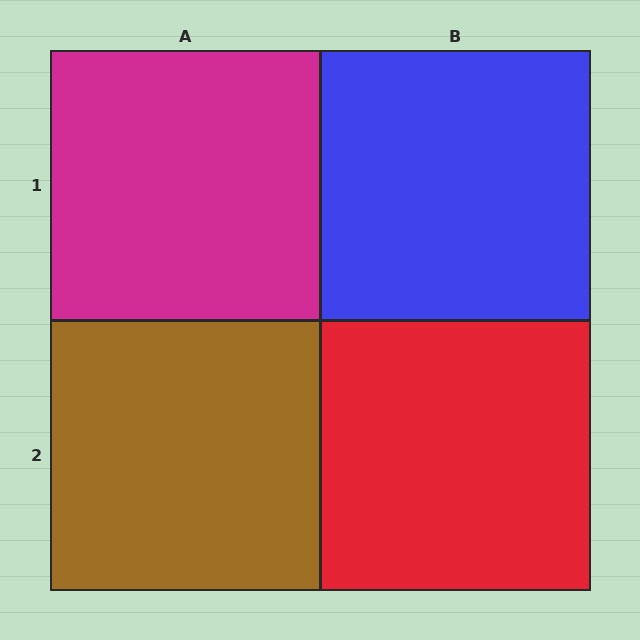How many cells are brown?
1 cell is brown.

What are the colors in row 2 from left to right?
Brown, red.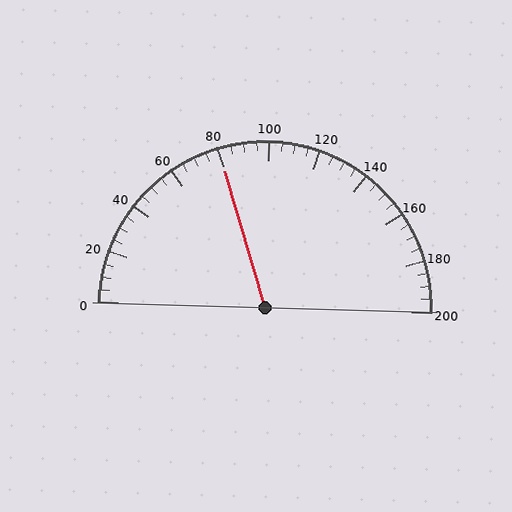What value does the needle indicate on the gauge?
The needle indicates approximately 80.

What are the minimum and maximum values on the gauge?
The gauge ranges from 0 to 200.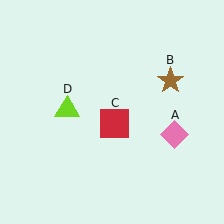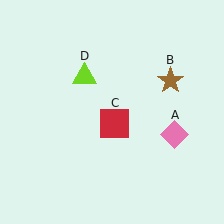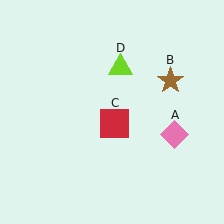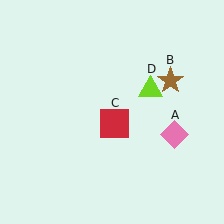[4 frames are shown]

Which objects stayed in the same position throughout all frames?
Pink diamond (object A) and brown star (object B) and red square (object C) remained stationary.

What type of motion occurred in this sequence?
The lime triangle (object D) rotated clockwise around the center of the scene.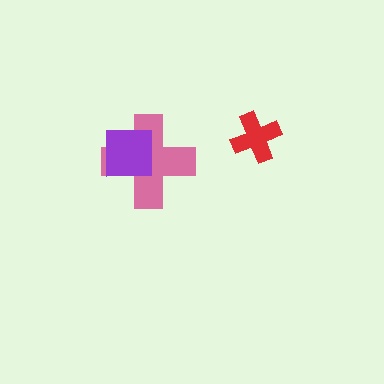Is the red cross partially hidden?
No, no other shape covers it.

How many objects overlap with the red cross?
0 objects overlap with the red cross.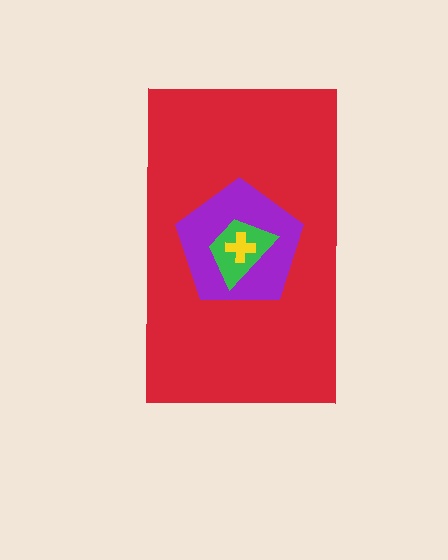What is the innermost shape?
The yellow cross.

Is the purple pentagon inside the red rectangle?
Yes.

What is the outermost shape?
The red rectangle.